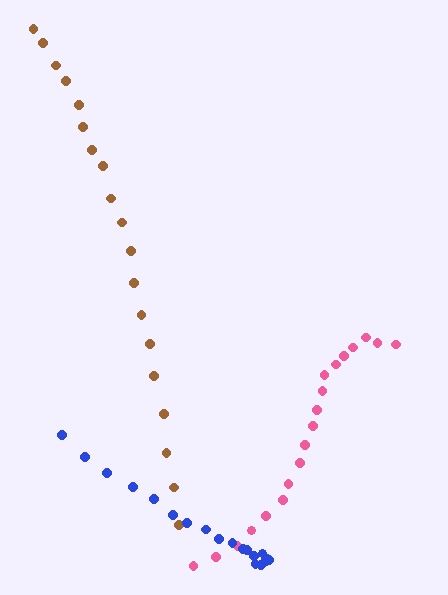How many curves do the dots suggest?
There are 3 distinct paths.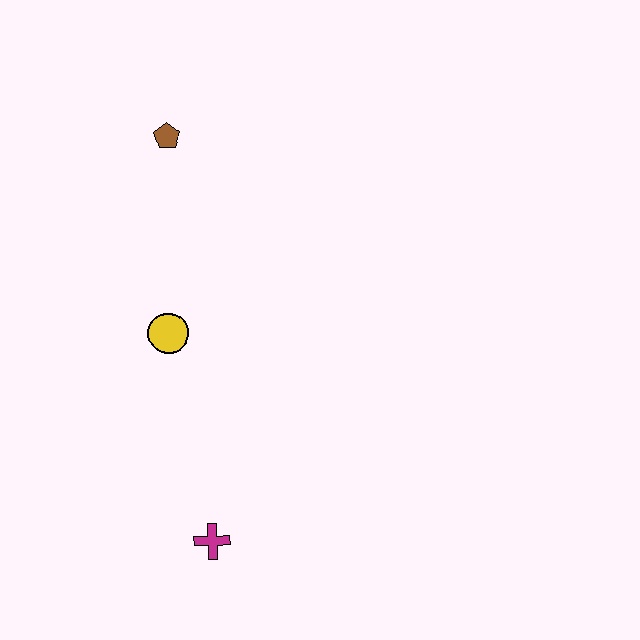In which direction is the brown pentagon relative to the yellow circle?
The brown pentagon is above the yellow circle.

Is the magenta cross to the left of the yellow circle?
No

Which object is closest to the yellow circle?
The brown pentagon is closest to the yellow circle.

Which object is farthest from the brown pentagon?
The magenta cross is farthest from the brown pentagon.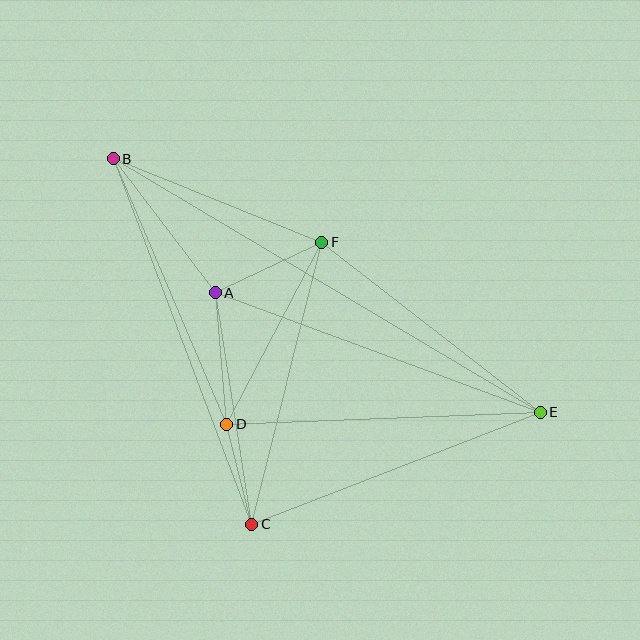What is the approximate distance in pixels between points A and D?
The distance between A and D is approximately 132 pixels.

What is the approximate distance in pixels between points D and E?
The distance between D and E is approximately 313 pixels.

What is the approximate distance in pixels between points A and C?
The distance between A and C is approximately 234 pixels.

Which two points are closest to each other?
Points C and D are closest to each other.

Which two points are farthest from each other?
Points B and E are farthest from each other.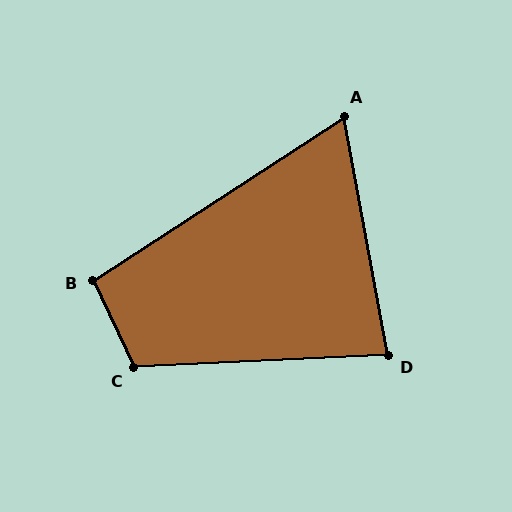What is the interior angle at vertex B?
Approximately 98 degrees (obtuse).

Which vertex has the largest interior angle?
C, at approximately 113 degrees.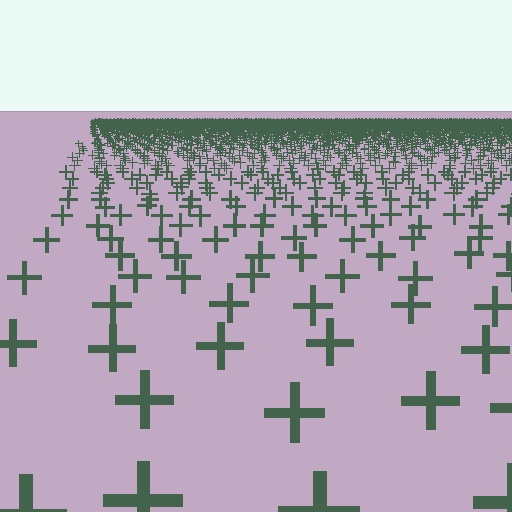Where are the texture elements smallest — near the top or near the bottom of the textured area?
Near the top.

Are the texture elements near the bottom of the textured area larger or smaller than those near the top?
Larger. Near the bottom, elements are closer to the viewer and appear at a bigger on-screen size.